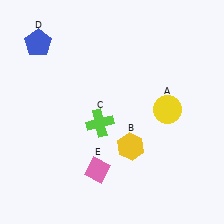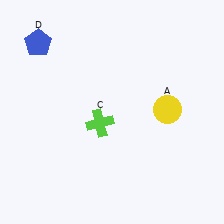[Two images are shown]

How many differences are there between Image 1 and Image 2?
There are 2 differences between the two images.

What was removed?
The yellow hexagon (B), the pink diamond (E) were removed in Image 2.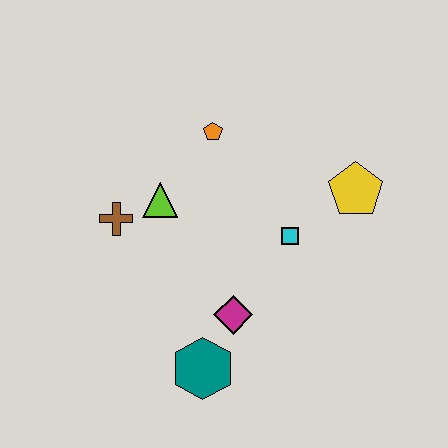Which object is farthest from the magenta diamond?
The orange pentagon is farthest from the magenta diamond.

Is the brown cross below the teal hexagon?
No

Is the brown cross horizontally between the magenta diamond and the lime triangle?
No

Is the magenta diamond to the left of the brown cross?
No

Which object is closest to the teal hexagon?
The magenta diamond is closest to the teal hexagon.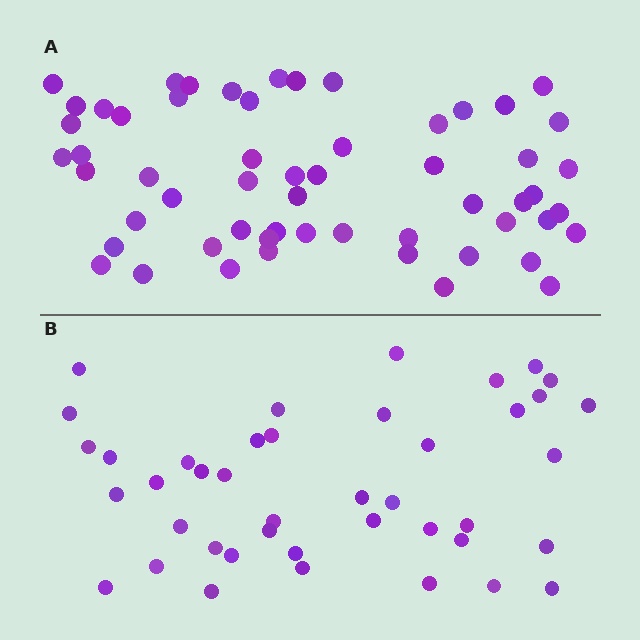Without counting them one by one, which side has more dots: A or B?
Region A (the top region) has more dots.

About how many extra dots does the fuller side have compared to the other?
Region A has approximately 15 more dots than region B.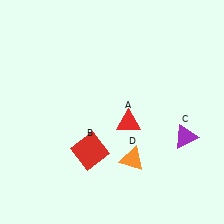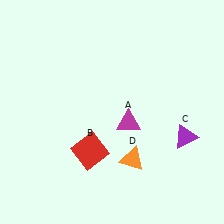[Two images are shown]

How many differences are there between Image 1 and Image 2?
There is 1 difference between the two images.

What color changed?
The triangle (A) changed from red in Image 1 to magenta in Image 2.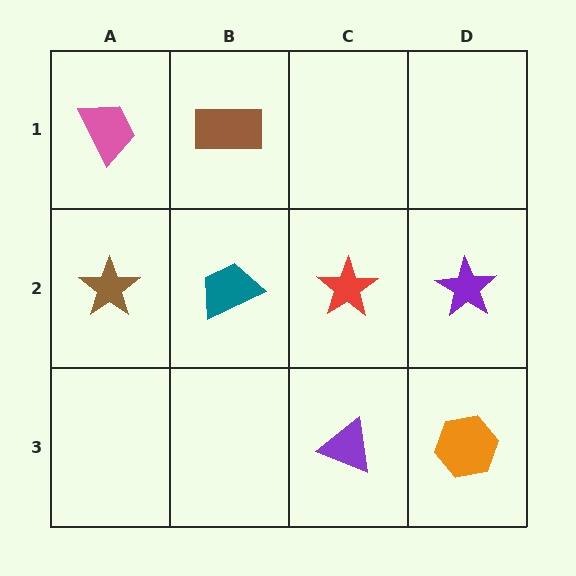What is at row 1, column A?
A pink trapezoid.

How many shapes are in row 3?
2 shapes.